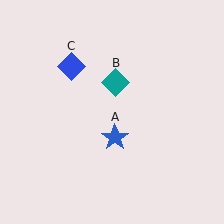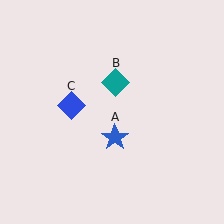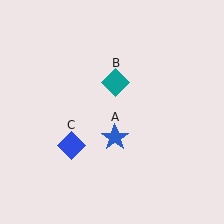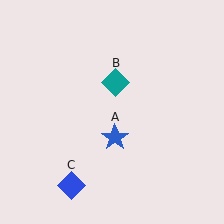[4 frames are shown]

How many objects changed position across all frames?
1 object changed position: blue diamond (object C).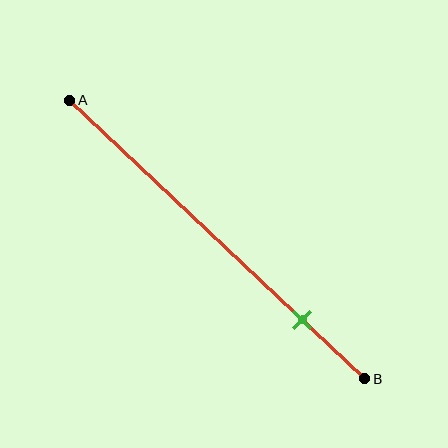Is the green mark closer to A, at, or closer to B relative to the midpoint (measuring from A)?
The green mark is closer to point B than the midpoint of segment AB.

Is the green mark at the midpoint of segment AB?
No, the mark is at about 80% from A, not at the 50% midpoint.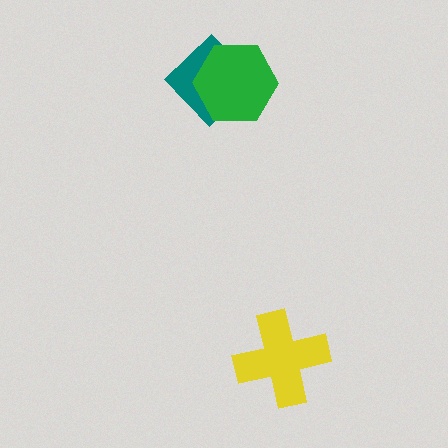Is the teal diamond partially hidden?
Yes, it is partially covered by another shape.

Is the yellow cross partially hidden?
No, no other shape covers it.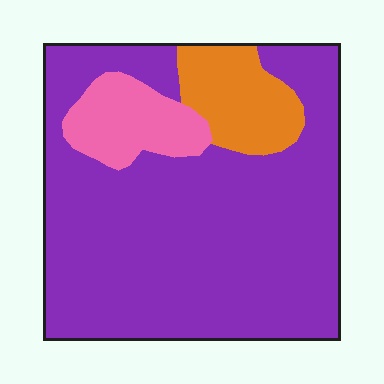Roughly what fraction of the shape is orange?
Orange covers around 10% of the shape.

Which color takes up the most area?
Purple, at roughly 80%.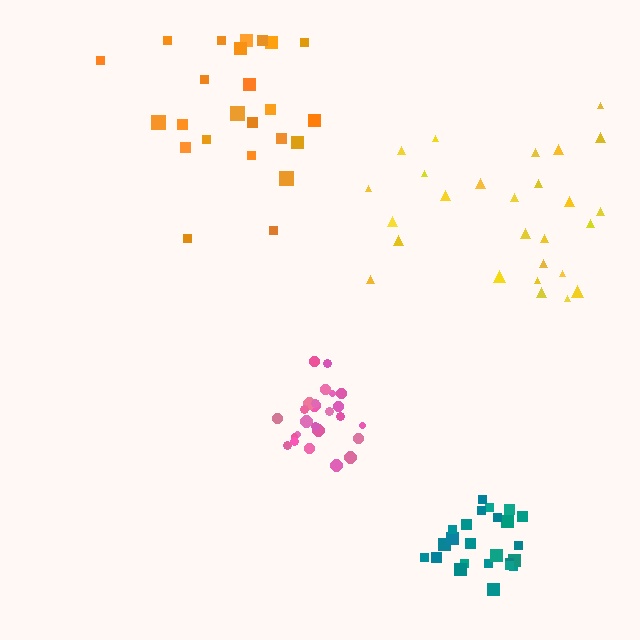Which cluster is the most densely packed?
Pink.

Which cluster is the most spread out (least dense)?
Yellow.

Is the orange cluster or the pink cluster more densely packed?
Pink.